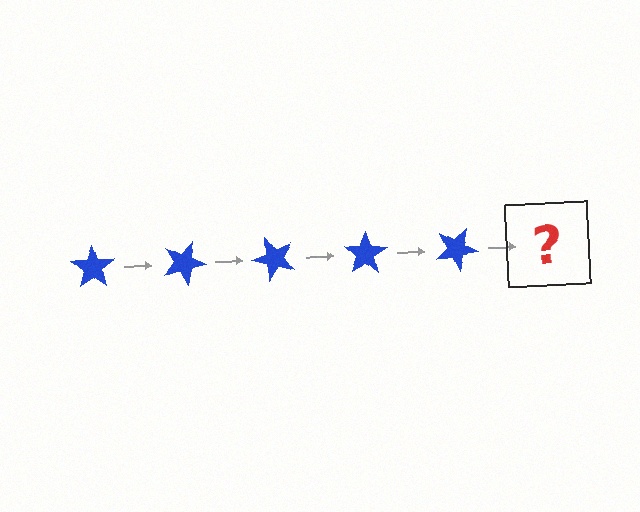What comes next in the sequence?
The next element should be a blue star rotated 125 degrees.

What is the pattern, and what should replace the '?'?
The pattern is that the star rotates 25 degrees each step. The '?' should be a blue star rotated 125 degrees.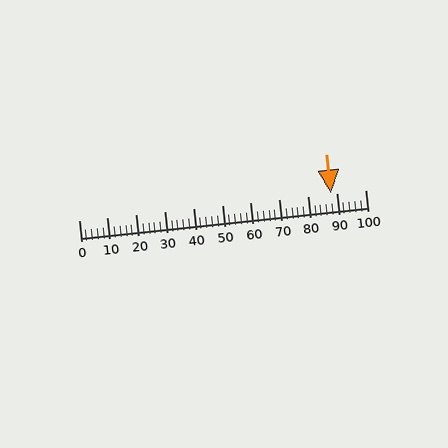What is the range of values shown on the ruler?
The ruler shows values from 0 to 100.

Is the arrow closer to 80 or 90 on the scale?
The arrow is closer to 90.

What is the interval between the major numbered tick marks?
The major tick marks are spaced 10 units apart.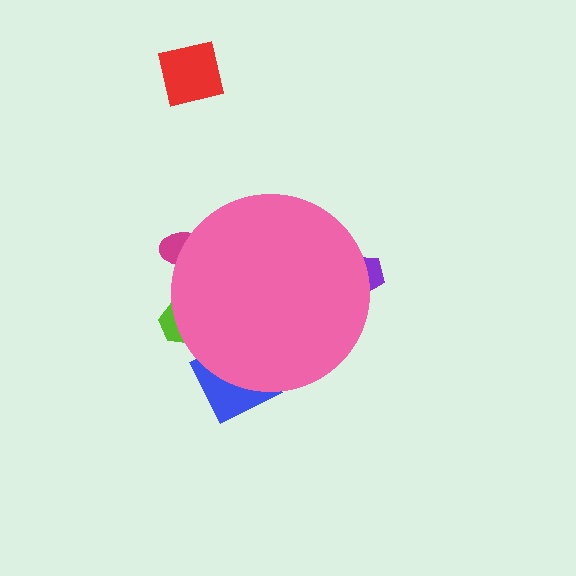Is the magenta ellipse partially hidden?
Yes, the magenta ellipse is partially hidden behind the pink circle.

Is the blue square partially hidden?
Yes, the blue square is partially hidden behind the pink circle.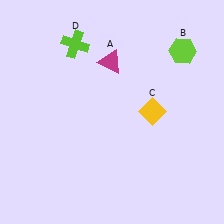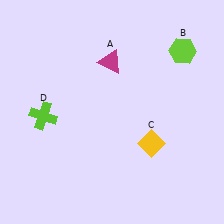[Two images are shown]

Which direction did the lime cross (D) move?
The lime cross (D) moved down.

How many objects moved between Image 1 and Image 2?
2 objects moved between the two images.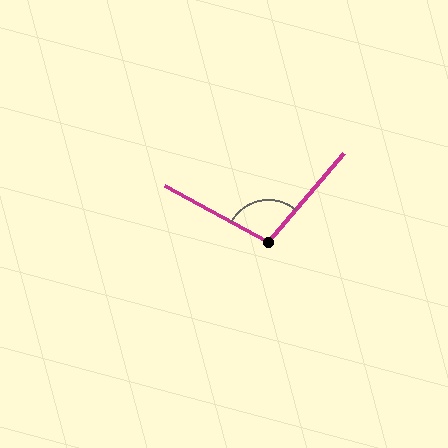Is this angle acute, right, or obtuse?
It is obtuse.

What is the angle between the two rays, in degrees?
Approximately 102 degrees.